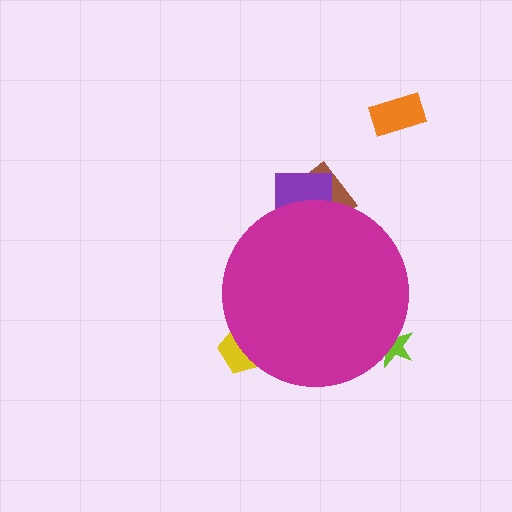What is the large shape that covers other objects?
A magenta circle.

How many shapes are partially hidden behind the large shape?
4 shapes are partially hidden.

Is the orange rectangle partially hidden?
No, the orange rectangle is fully visible.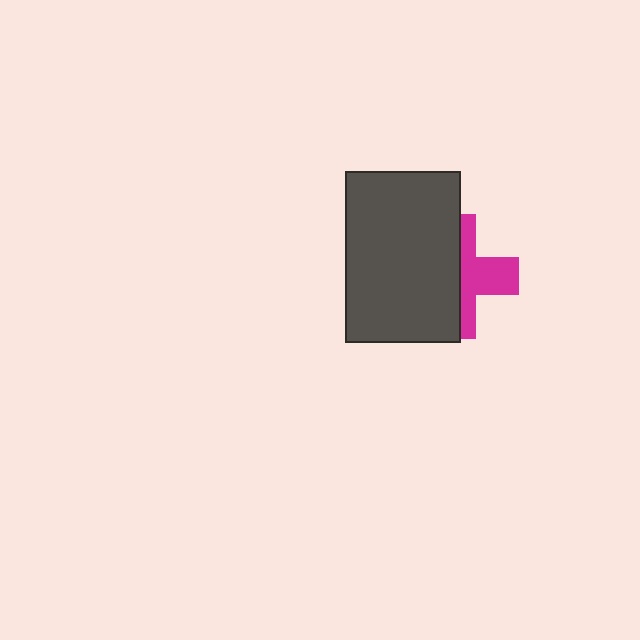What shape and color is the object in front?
The object in front is a dark gray rectangle.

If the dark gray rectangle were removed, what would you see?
You would see the complete magenta cross.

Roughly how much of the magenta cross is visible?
A small part of it is visible (roughly 42%).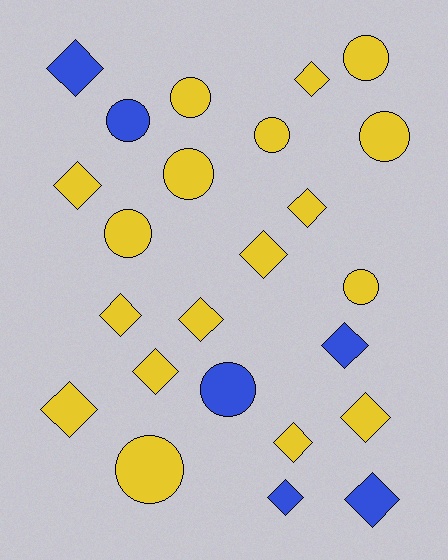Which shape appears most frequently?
Diamond, with 14 objects.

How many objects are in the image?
There are 24 objects.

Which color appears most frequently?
Yellow, with 18 objects.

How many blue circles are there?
There are 2 blue circles.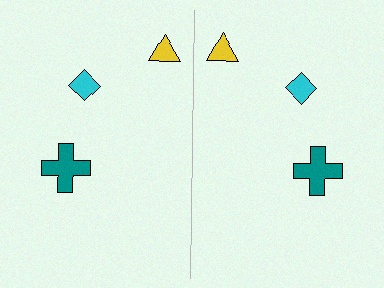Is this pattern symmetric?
Yes, this pattern has bilateral (reflection) symmetry.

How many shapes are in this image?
There are 6 shapes in this image.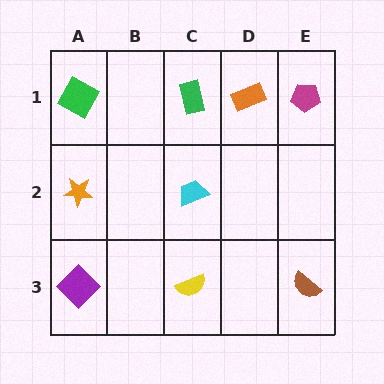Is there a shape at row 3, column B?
No, that cell is empty.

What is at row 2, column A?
An orange star.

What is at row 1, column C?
A green rectangle.